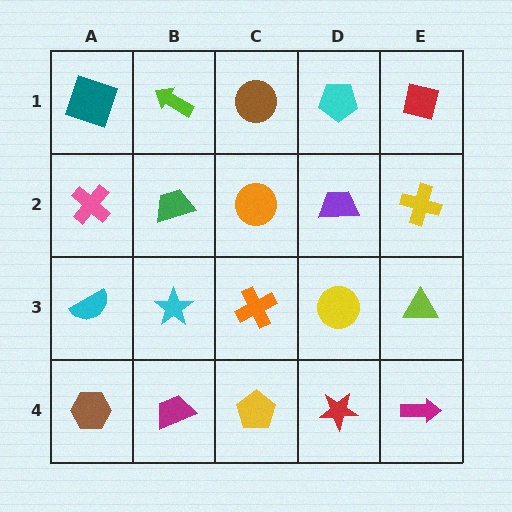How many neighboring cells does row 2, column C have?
4.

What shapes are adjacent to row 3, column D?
A purple trapezoid (row 2, column D), a red star (row 4, column D), an orange cross (row 3, column C), a lime triangle (row 3, column E).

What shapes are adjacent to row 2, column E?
A red square (row 1, column E), a lime triangle (row 3, column E), a purple trapezoid (row 2, column D).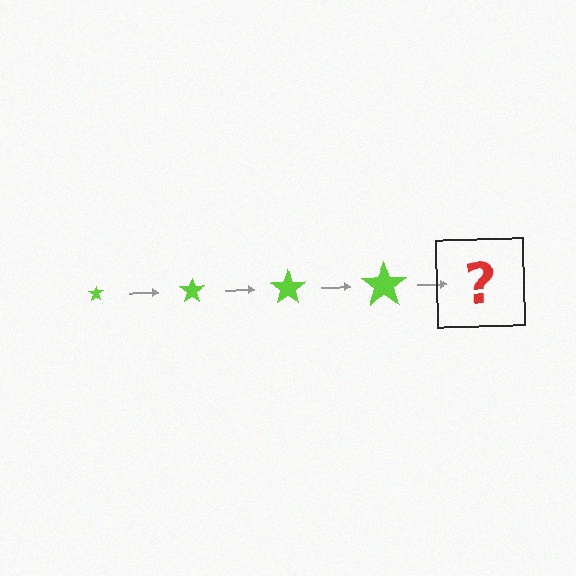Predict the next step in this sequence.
The next step is a lime star, larger than the previous one.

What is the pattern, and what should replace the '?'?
The pattern is that the star gets progressively larger each step. The '?' should be a lime star, larger than the previous one.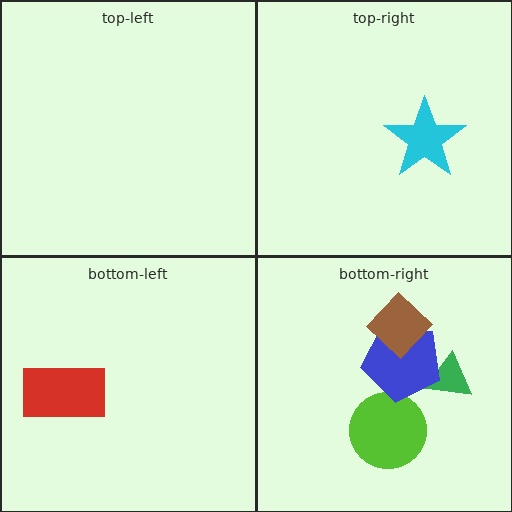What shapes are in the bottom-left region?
The red rectangle.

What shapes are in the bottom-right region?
The green triangle, the lime circle, the blue pentagon, the brown diamond.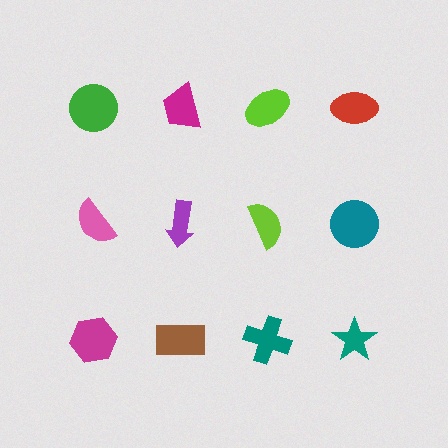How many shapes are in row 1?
4 shapes.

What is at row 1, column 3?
A lime ellipse.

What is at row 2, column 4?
A teal circle.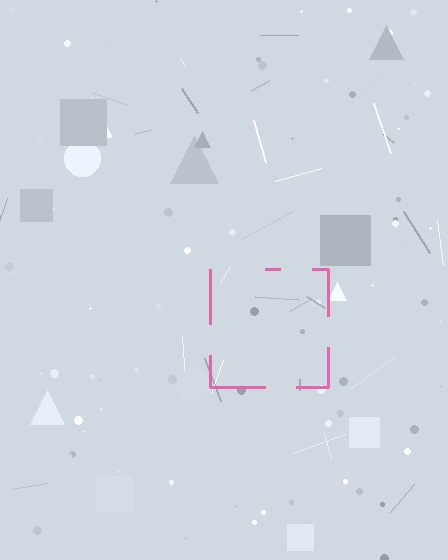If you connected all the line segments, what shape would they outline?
They would outline a square.